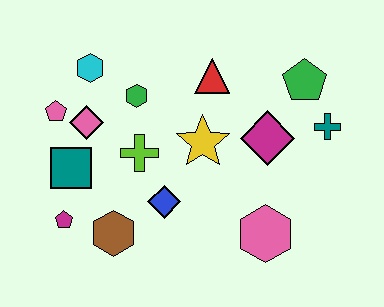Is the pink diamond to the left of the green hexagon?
Yes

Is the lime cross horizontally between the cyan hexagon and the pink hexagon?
Yes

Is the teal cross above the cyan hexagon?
No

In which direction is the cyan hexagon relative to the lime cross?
The cyan hexagon is above the lime cross.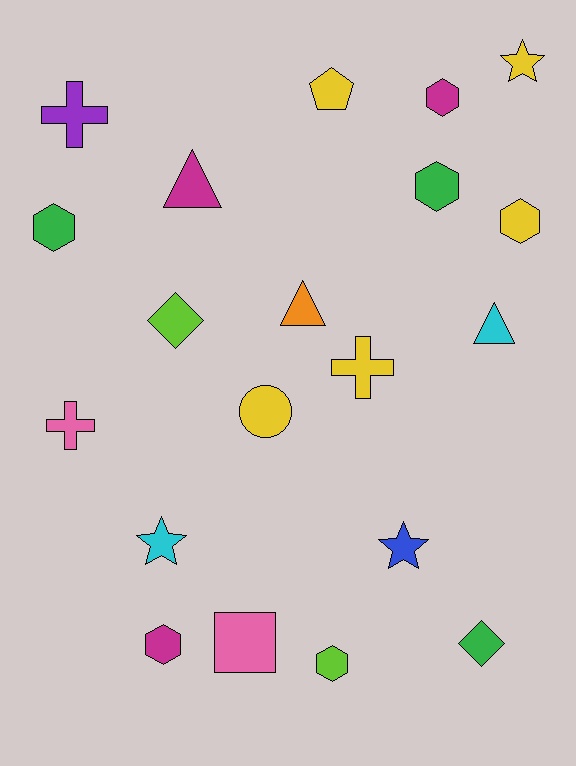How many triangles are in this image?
There are 3 triangles.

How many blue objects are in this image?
There is 1 blue object.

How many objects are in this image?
There are 20 objects.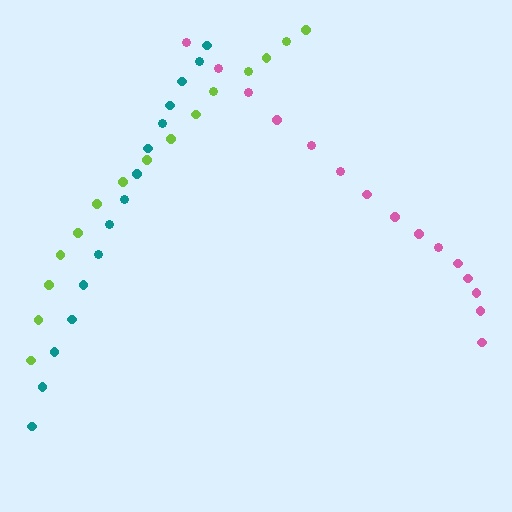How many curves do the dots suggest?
There are 3 distinct paths.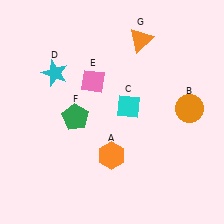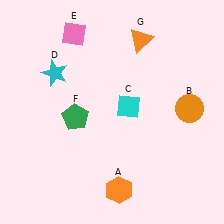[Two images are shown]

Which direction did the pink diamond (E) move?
The pink diamond (E) moved up.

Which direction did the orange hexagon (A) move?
The orange hexagon (A) moved down.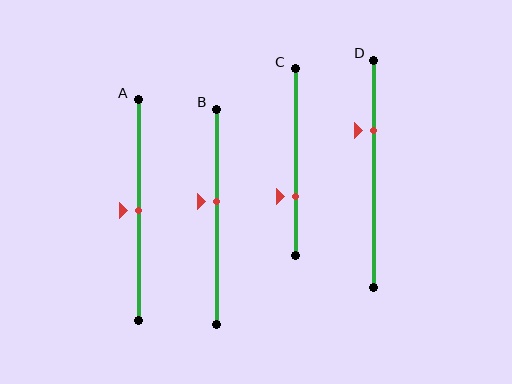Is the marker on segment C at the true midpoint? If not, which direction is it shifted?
No, the marker on segment C is shifted downward by about 19% of the segment length.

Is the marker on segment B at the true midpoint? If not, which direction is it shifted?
No, the marker on segment B is shifted upward by about 7% of the segment length.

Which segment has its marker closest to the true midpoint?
Segment A has its marker closest to the true midpoint.